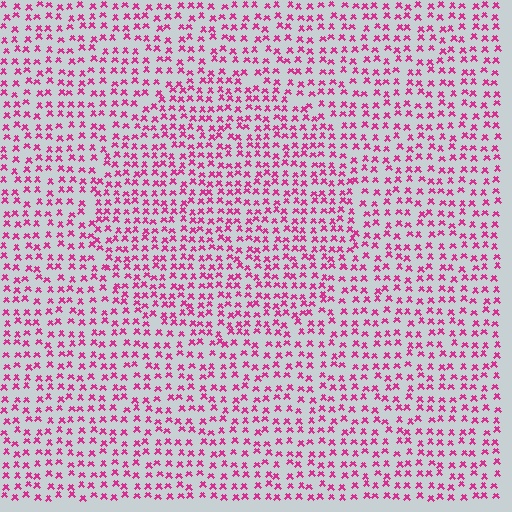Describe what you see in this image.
The image contains small magenta elements arranged at two different densities. A circle-shaped region is visible where the elements are more densely packed than the surrounding area.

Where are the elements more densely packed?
The elements are more densely packed inside the circle boundary.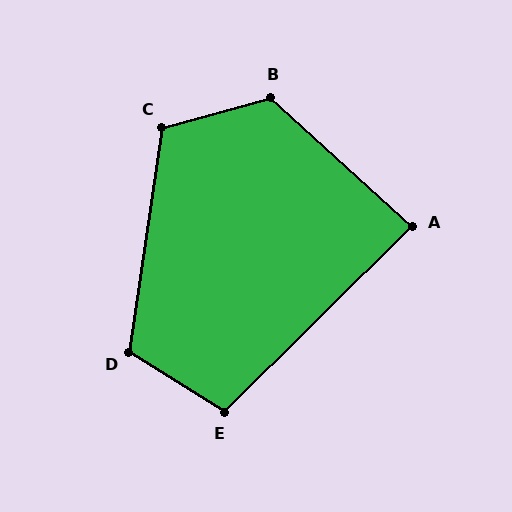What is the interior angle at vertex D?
Approximately 114 degrees (obtuse).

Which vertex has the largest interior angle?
B, at approximately 122 degrees.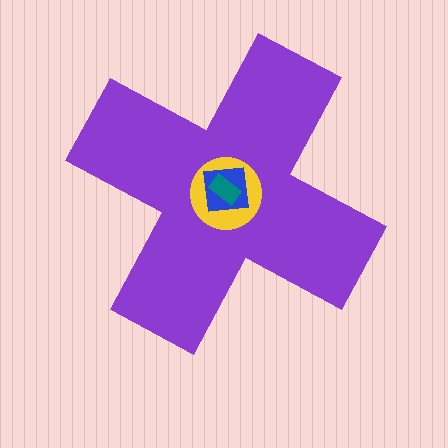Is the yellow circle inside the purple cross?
Yes.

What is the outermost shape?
The purple cross.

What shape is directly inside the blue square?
The teal rectangle.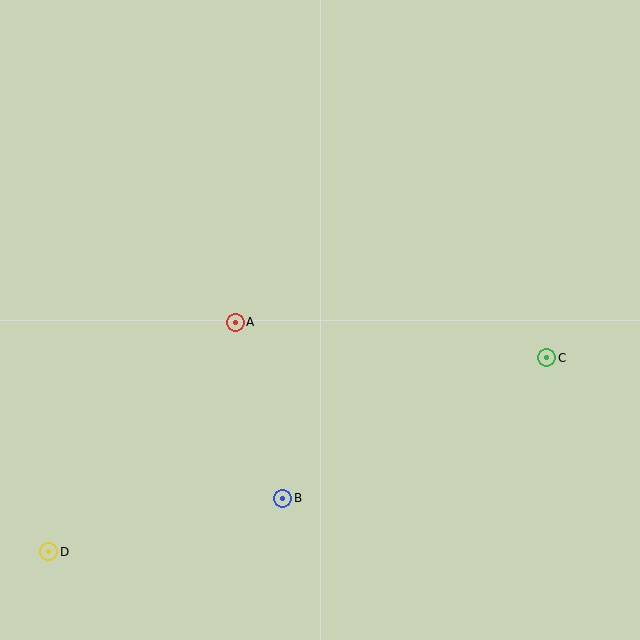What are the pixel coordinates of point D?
Point D is at (49, 552).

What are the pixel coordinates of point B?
Point B is at (283, 498).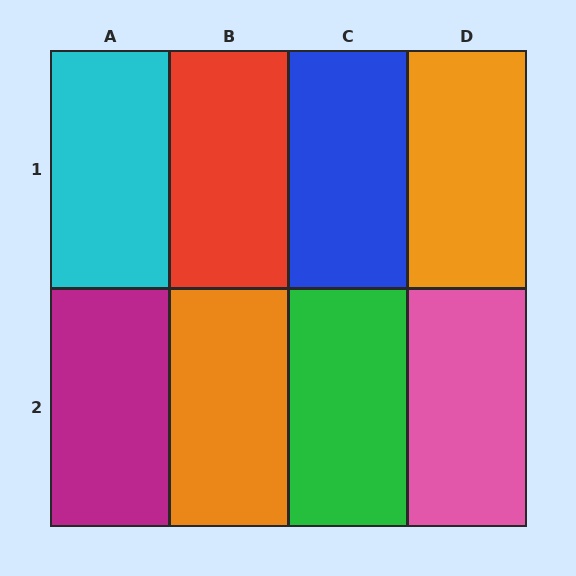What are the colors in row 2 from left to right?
Magenta, orange, green, pink.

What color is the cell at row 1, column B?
Red.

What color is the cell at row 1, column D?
Orange.